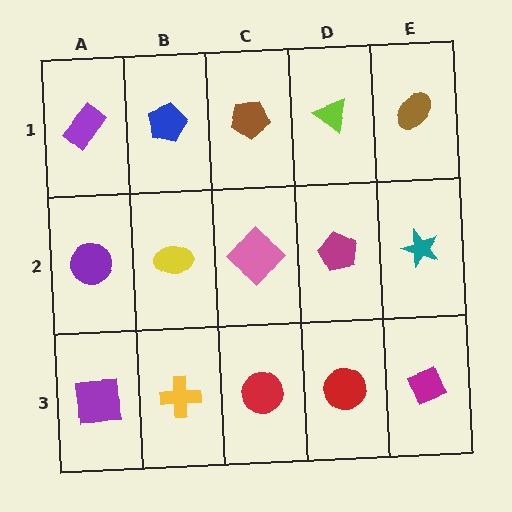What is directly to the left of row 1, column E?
A lime triangle.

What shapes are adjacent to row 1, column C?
A pink diamond (row 2, column C), a blue pentagon (row 1, column B), a lime triangle (row 1, column D).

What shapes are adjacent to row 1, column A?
A purple circle (row 2, column A), a blue pentagon (row 1, column B).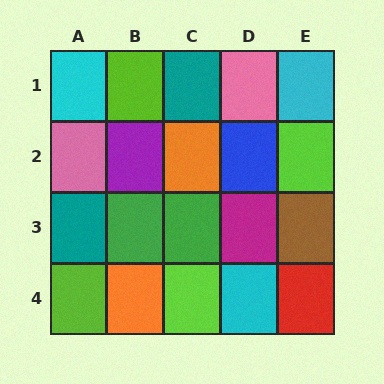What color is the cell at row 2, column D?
Blue.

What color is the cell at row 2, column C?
Orange.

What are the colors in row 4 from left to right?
Lime, orange, lime, cyan, red.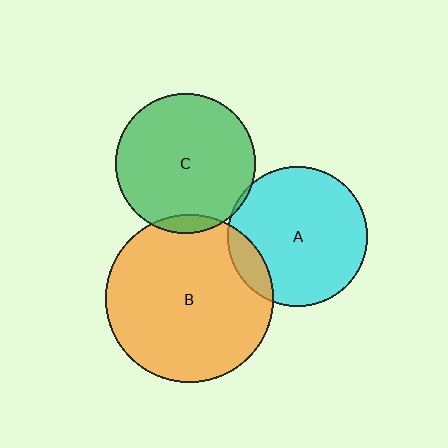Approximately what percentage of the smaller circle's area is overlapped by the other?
Approximately 5%.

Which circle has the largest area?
Circle B (orange).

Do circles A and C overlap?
Yes.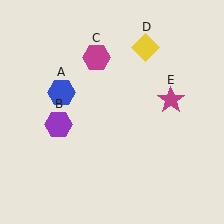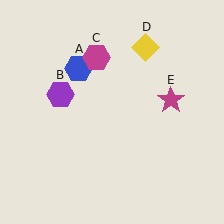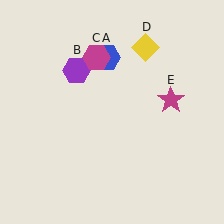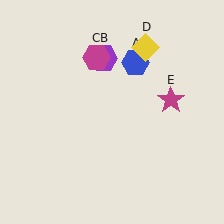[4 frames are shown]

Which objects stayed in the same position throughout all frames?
Magenta hexagon (object C) and yellow diamond (object D) and magenta star (object E) remained stationary.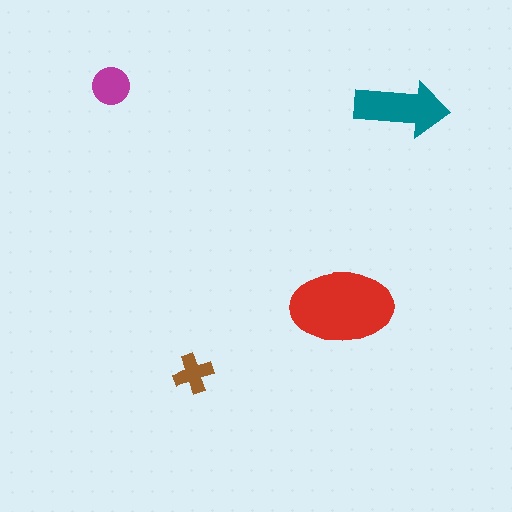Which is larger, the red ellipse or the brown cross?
The red ellipse.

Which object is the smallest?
The brown cross.